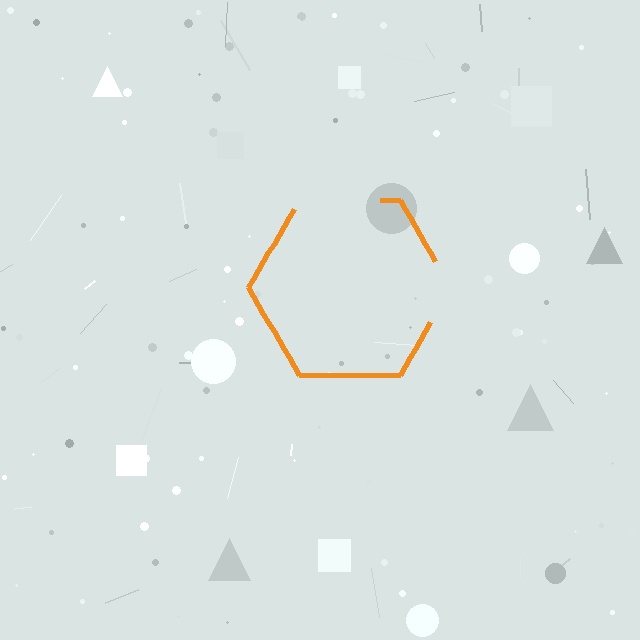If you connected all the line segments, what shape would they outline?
They would outline a hexagon.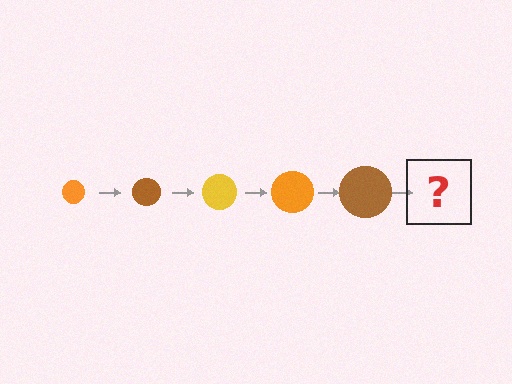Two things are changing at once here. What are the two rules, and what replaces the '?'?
The two rules are that the circle grows larger each step and the color cycles through orange, brown, and yellow. The '?' should be a yellow circle, larger than the previous one.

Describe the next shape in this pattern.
It should be a yellow circle, larger than the previous one.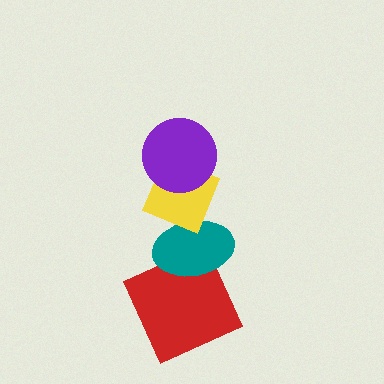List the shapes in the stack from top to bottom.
From top to bottom: the purple circle, the yellow diamond, the teal ellipse, the red square.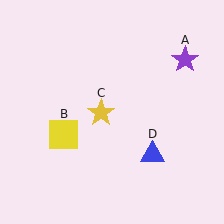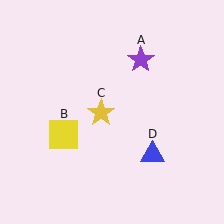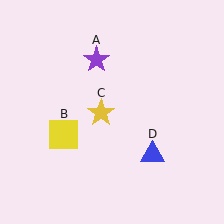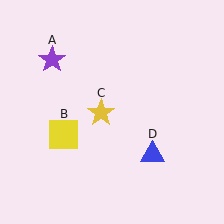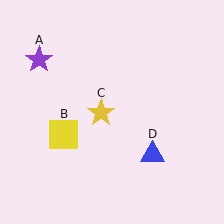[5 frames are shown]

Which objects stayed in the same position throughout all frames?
Yellow square (object B) and yellow star (object C) and blue triangle (object D) remained stationary.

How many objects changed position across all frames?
1 object changed position: purple star (object A).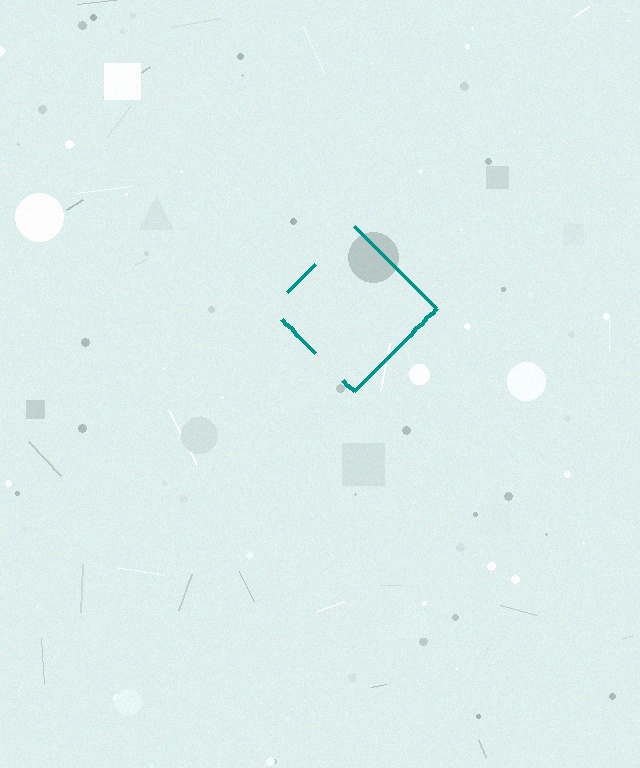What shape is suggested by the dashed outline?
The dashed outline suggests a diamond.